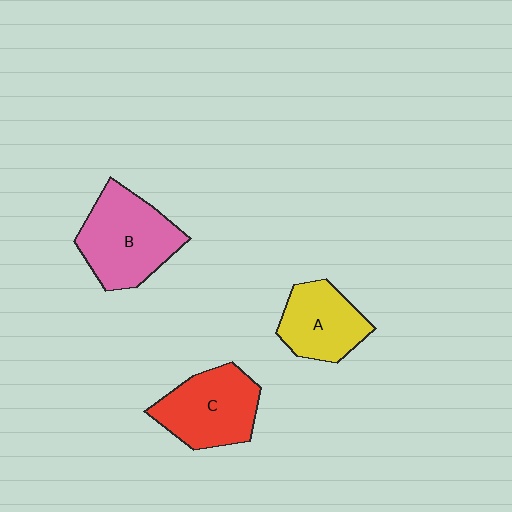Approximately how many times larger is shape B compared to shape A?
Approximately 1.4 times.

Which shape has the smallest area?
Shape A (yellow).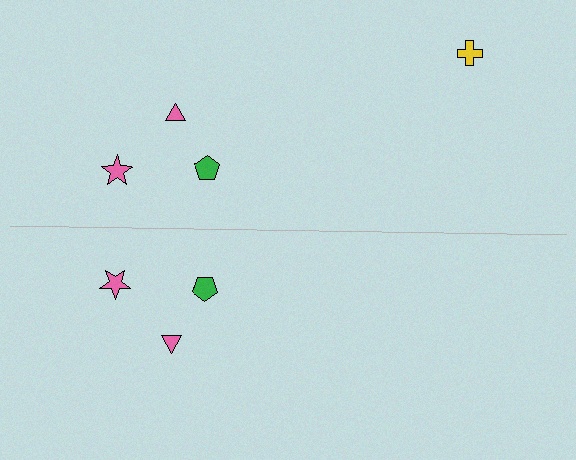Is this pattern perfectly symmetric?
No, the pattern is not perfectly symmetric. A yellow cross is missing from the bottom side.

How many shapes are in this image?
There are 7 shapes in this image.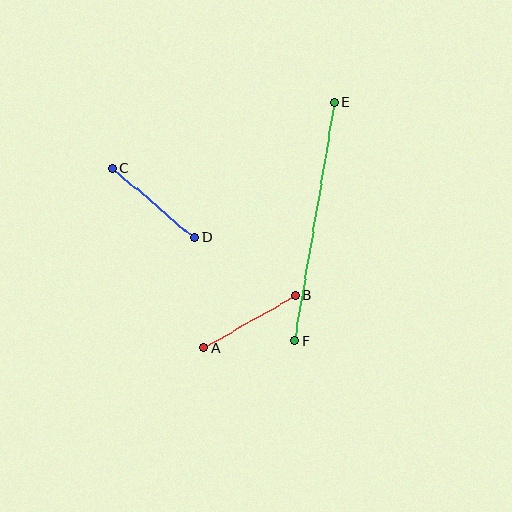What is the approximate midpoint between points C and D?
The midpoint is at approximately (153, 203) pixels.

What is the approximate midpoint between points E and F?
The midpoint is at approximately (314, 222) pixels.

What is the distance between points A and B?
The distance is approximately 105 pixels.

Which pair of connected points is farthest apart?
Points E and F are farthest apart.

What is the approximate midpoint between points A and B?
The midpoint is at approximately (249, 322) pixels.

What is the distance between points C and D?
The distance is approximately 107 pixels.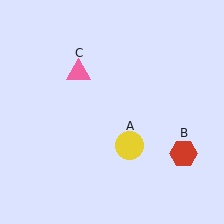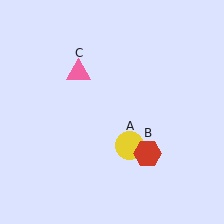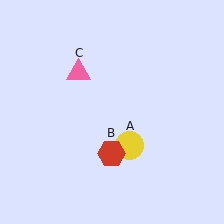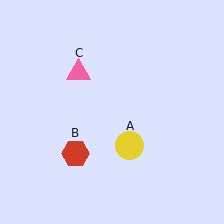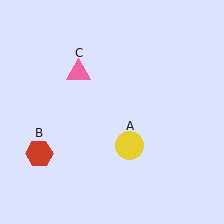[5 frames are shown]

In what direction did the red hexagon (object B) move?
The red hexagon (object B) moved left.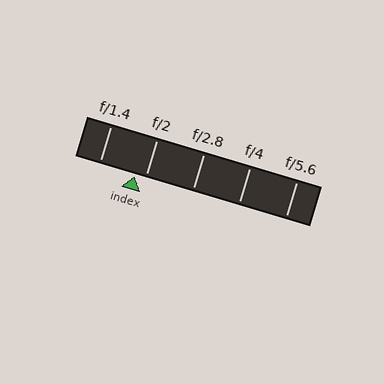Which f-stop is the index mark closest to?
The index mark is closest to f/2.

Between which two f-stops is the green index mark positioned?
The index mark is between f/1.4 and f/2.